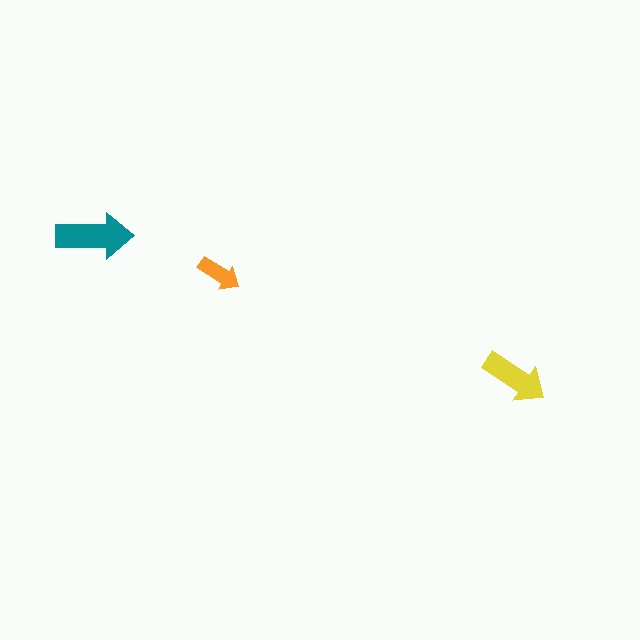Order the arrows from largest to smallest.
the teal one, the yellow one, the orange one.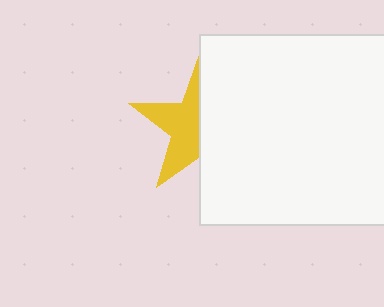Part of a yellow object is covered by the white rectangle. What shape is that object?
It is a star.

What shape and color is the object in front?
The object in front is a white rectangle.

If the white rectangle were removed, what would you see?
You would see the complete yellow star.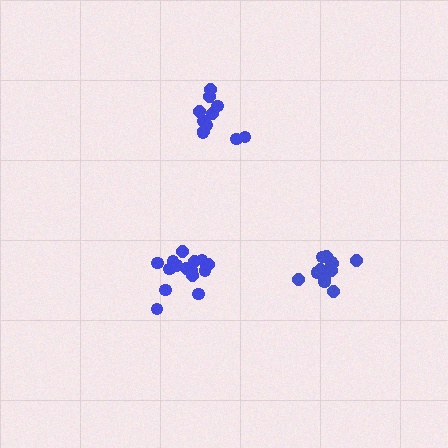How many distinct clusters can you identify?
There are 3 distinct clusters.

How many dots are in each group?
Group 1: 14 dots, Group 2: 15 dots, Group 3: 11 dots (40 total).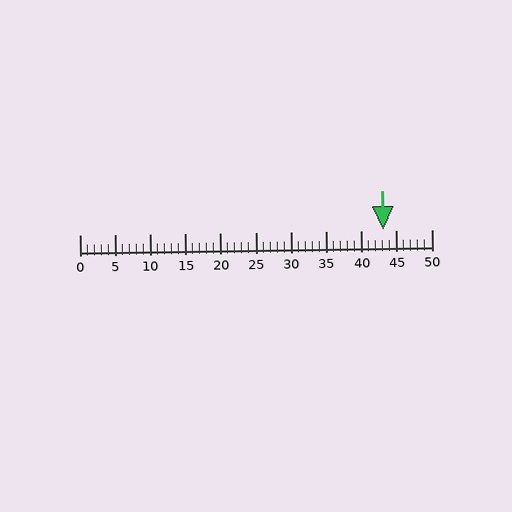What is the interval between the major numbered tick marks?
The major tick marks are spaced 5 units apart.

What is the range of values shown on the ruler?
The ruler shows values from 0 to 50.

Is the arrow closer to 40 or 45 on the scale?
The arrow is closer to 45.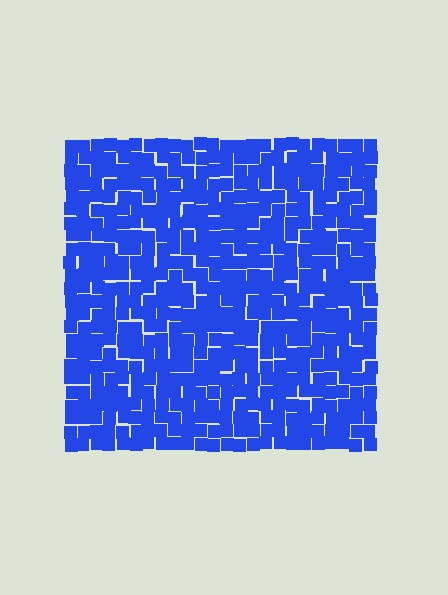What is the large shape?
The large shape is a square.